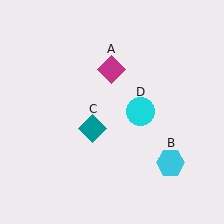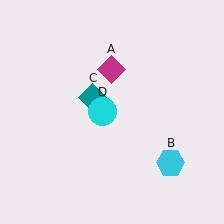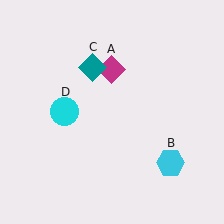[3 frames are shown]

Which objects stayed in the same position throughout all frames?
Magenta diamond (object A) and cyan hexagon (object B) remained stationary.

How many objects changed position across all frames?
2 objects changed position: teal diamond (object C), cyan circle (object D).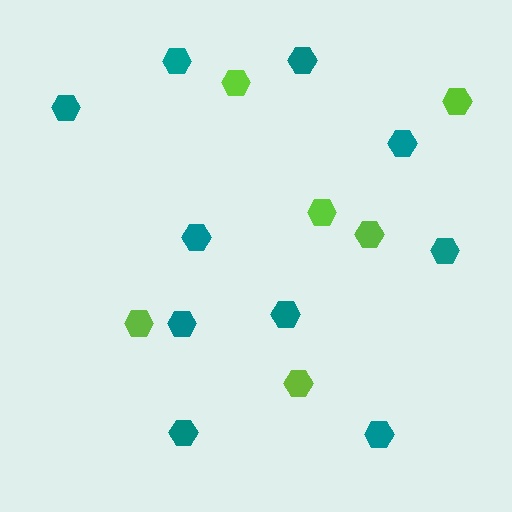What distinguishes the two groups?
There are 2 groups: one group of lime hexagons (6) and one group of teal hexagons (10).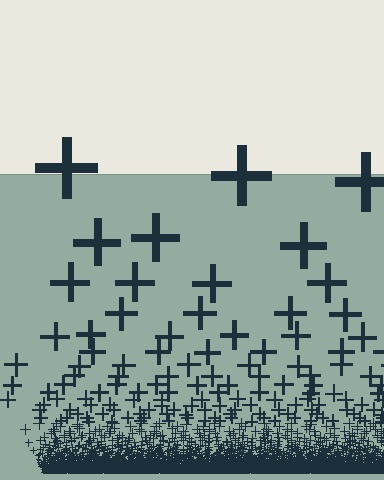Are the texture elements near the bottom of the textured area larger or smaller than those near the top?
Smaller. The gradient is inverted — elements near the bottom are smaller and denser.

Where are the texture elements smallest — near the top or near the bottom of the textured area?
Near the bottom.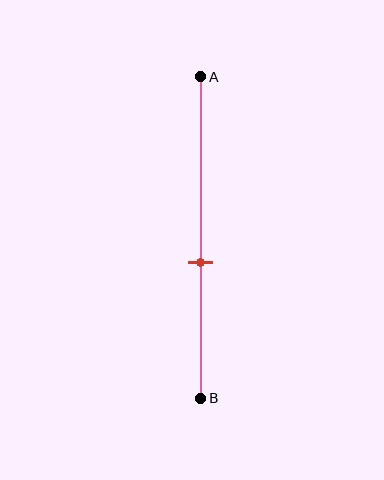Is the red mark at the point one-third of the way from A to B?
No, the mark is at about 60% from A, not at the 33% one-third point.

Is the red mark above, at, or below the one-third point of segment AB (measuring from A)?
The red mark is below the one-third point of segment AB.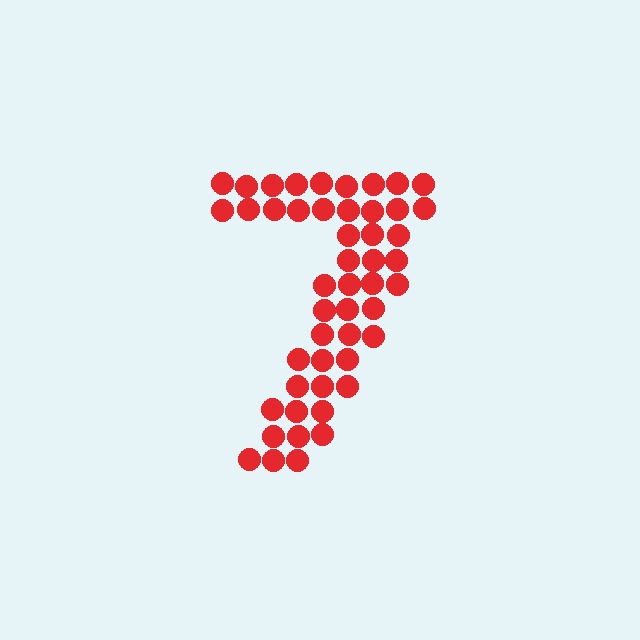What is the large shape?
The large shape is the digit 7.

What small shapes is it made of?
It is made of small circles.